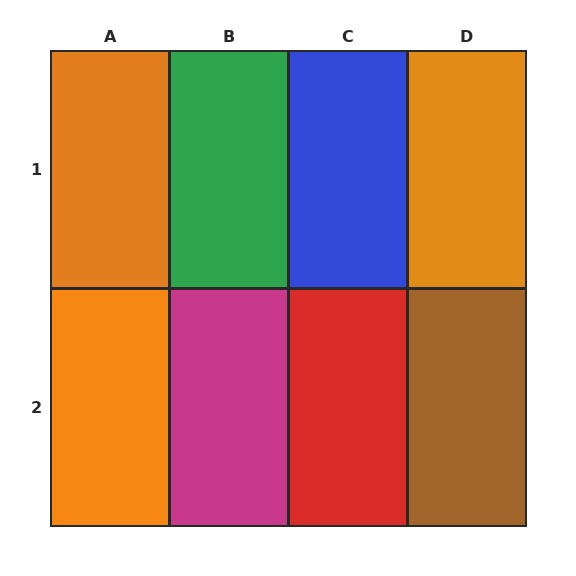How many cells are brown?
1 cell is brown.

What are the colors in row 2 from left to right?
Orange, magenta, red, brown.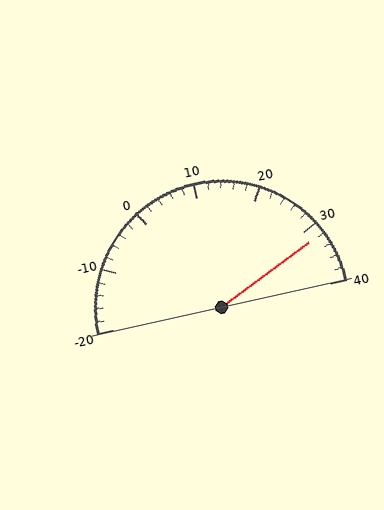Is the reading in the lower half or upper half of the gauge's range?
The reading is in the upper half of the range (-20 to 40).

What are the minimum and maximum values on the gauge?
The gauge ranges from -20 to 40.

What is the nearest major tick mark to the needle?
The nearest major tick mark is 30.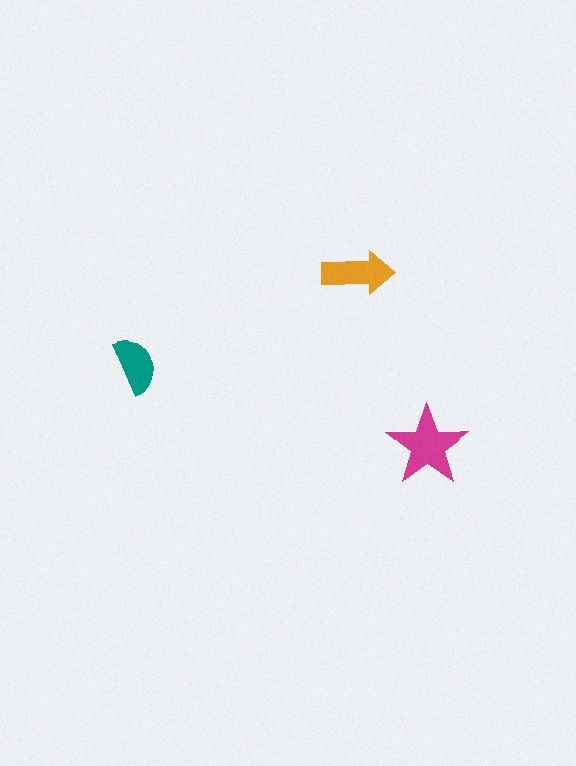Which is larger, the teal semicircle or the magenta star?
The magenta star.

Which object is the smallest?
The teal semicircle.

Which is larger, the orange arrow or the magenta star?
The magenta star.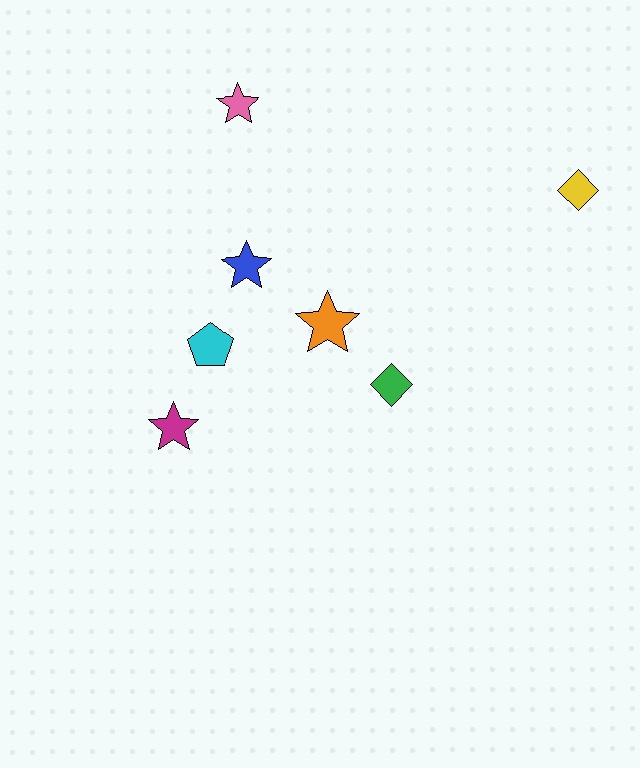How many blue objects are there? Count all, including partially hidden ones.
There is 1 blue object.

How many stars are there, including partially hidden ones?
There are 4 stars.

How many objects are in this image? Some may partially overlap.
There are 7 objects.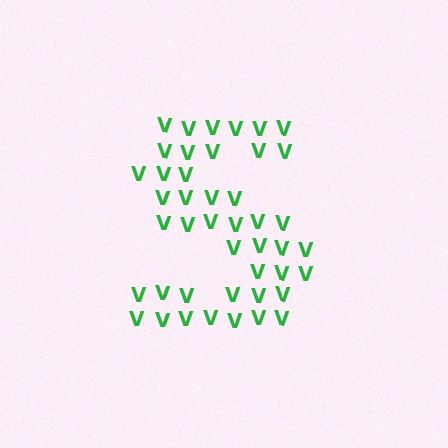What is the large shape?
The large shape is the letter S.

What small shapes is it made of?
It is made of small letter V's.